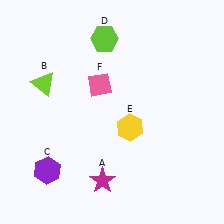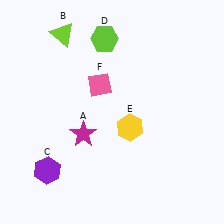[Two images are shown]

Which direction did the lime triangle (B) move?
The lime triangle (B) moved up.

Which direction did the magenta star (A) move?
The magenta star (A) moved up.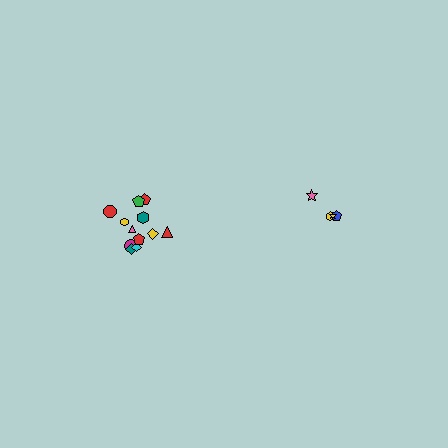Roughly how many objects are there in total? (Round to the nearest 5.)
Roughly 15 objects in total.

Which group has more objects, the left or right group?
The left group.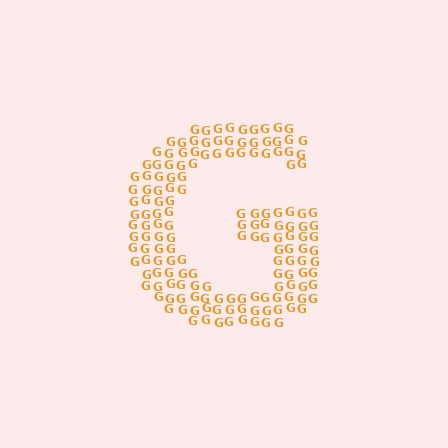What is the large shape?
The large shape is the letter G.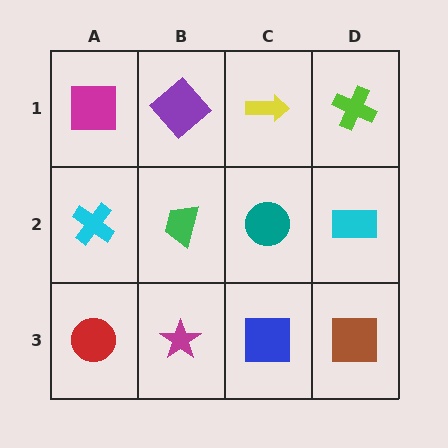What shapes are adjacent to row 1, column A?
A cyan cross (row 2, column A), a purple diamond (row 1, column B).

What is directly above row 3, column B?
A green trapezoid.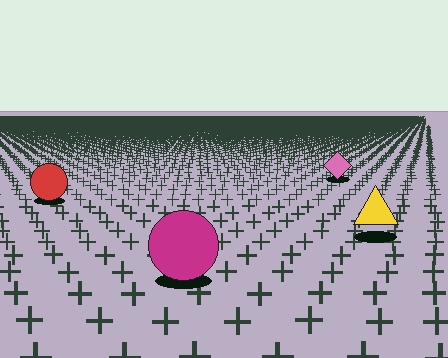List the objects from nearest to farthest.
From nearest to farthest: the magenta circle, the yellow triangle, the red circle, the pink diamond.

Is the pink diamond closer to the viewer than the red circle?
No. The red circle is closer — you can tell from the texture gradient: the ground texture is coarser near it.